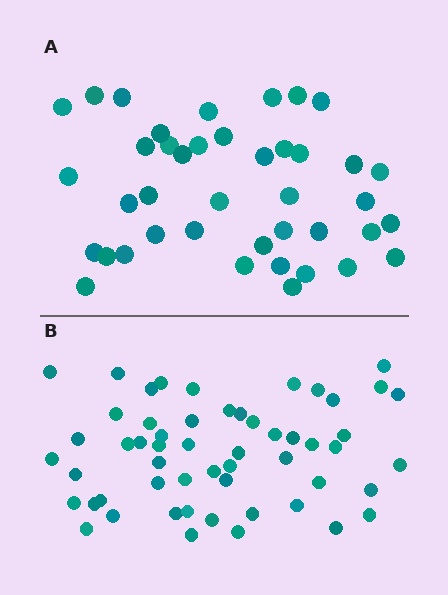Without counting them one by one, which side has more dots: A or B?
Region B (the bottom region) has more dots.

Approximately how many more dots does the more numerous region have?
Region B has approximately 15 more dots than region A.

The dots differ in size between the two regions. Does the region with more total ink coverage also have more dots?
No. Region A has more total ink coverage because its dots are larger, but region B actually contains more individual dots. Total area can be misleading — the number of items is what matters here.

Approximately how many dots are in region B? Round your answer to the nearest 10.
About 60 dots. (The exact count is 55, which rounds to 60.)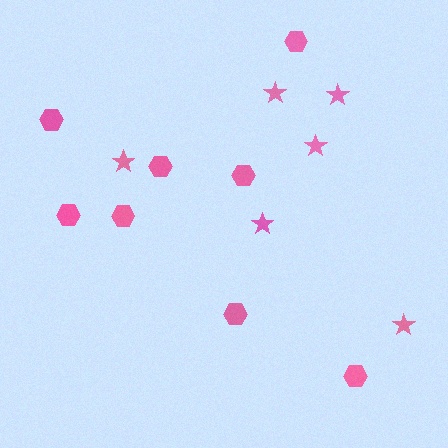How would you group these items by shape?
There are 2 groups: one group of stars (6) and one group of hexagons (8).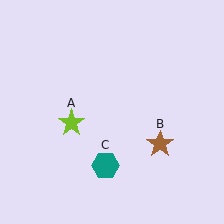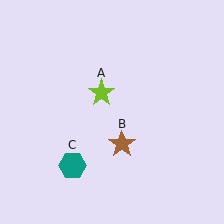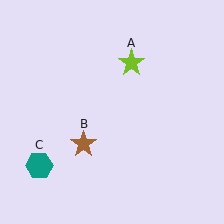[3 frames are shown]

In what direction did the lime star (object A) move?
The lime star (object A) moved up and to the right.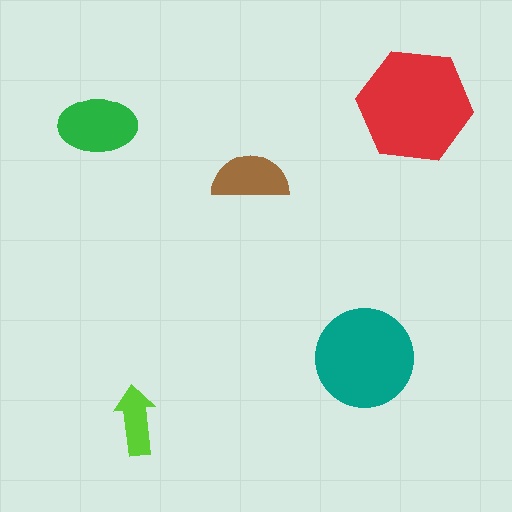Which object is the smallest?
The lime arrow.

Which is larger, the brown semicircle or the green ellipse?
The green ellipse.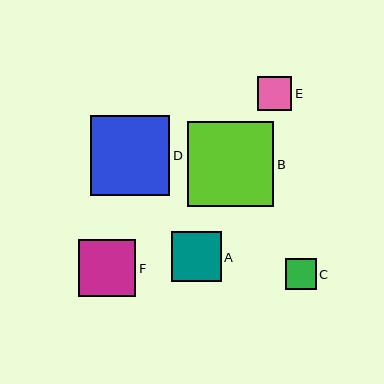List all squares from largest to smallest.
From largest to smallest: B, D, F, A, E, C.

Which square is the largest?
Square B is the largest with a size of approximately 86 pixels.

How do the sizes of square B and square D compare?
Square B and square D are approximately the same size.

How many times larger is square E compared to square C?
Square E is approximately 1.1 times the size of square C.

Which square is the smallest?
Square C is the smallest with a size of approximately 31 pixels.